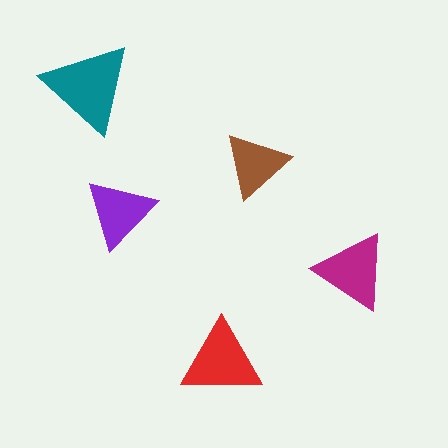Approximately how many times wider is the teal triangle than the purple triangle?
About 1.5 times wider.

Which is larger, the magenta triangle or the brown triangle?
The magenta one.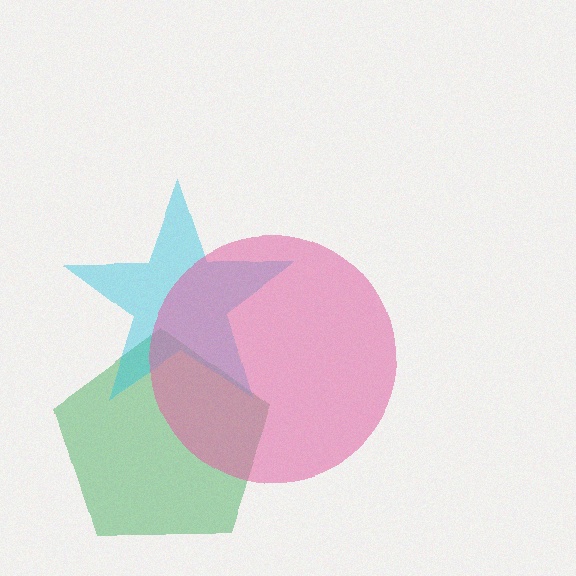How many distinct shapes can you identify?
There are 3 distinct shapes: a green pentagon, a cyan star, a pink circle.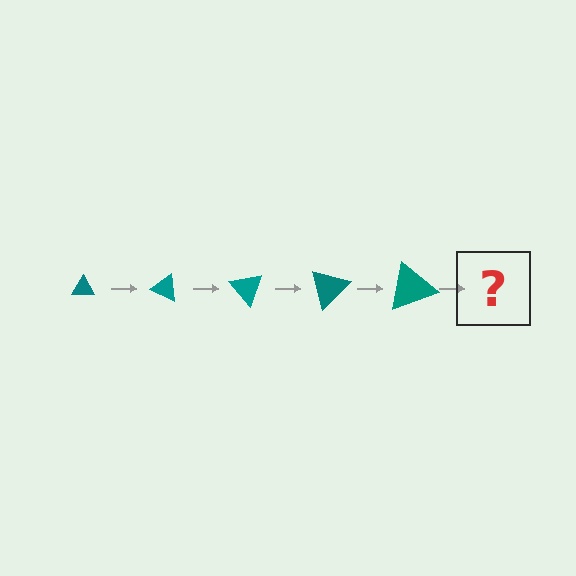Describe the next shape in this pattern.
It should be a triangle, larger than the previous one and rotated 125 degrees from the start.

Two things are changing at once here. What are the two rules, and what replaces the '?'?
The two rules are that the triangle grows larger each step and it rotates 25 degrees each step. The '?' should be a triangle, larger than the previous one and rotated 125 degrees from the start.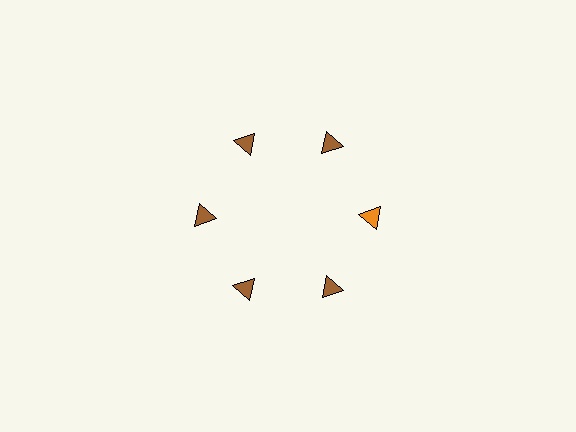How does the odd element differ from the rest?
It has a different color: orange instead of brown.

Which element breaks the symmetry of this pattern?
The orange triangle at roughly the 3 o'clock position breaks the symmetry. All other shapes are brown triangles.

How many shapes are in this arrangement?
There are 6 shapes arranged in a ring pattern.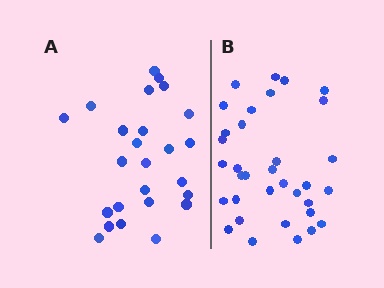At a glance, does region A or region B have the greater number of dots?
Region B (the right region) has more dots.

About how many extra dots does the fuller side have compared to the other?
Region B has roughly 8 or so more dots than region A.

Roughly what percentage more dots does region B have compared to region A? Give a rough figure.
About 35% more.